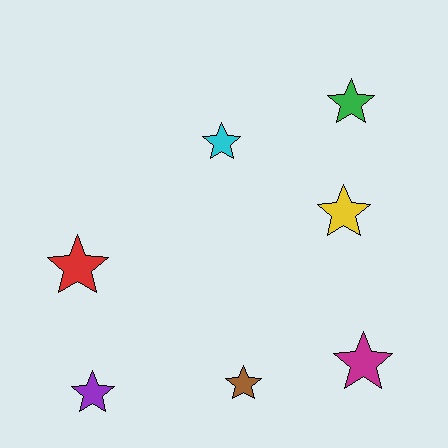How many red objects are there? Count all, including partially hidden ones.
There is 1 red object.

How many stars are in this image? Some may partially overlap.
There are 7 stars.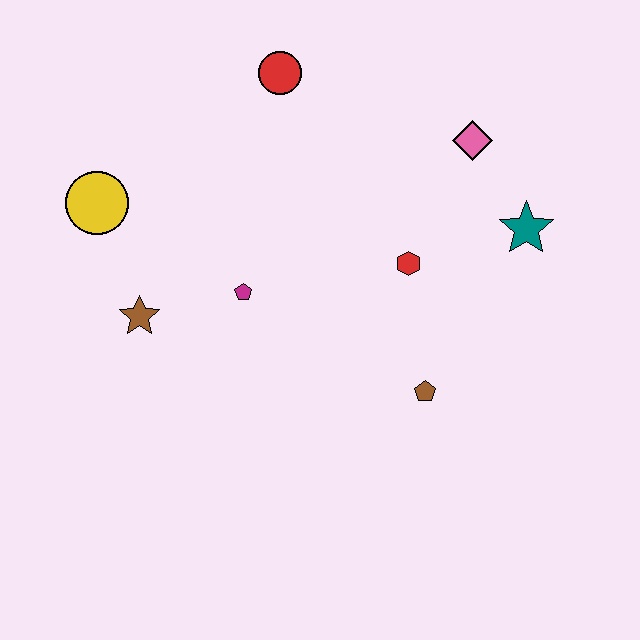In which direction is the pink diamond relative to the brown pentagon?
The pink diamond is above the brown pentagon.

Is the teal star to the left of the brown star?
No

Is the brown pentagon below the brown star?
Yes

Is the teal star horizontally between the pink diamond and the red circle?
No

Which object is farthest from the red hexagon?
The yellow circle is farthest from the red hexagon.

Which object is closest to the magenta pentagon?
The brown star is closest to the magenta pentagon.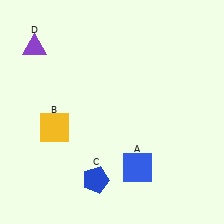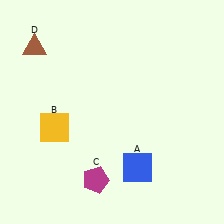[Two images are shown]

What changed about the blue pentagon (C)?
In Image 1, C is blue. In Image 2, it changed to magenta.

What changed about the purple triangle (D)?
In Image 1, D is purple. In Image 2, it changed to brown.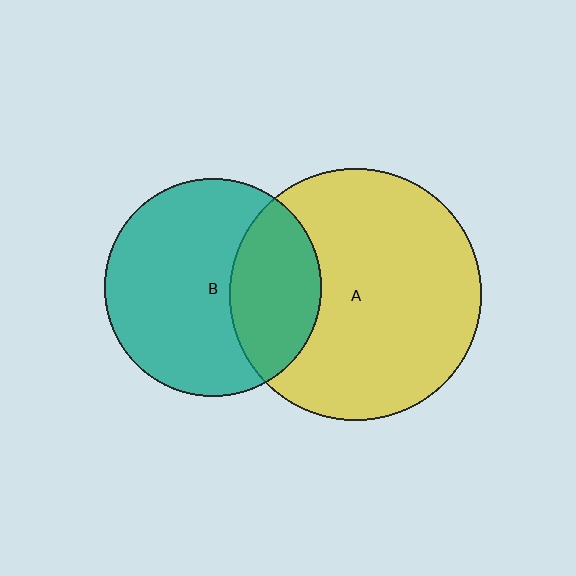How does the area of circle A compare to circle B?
Approximately 1.3 times.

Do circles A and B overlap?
Yes.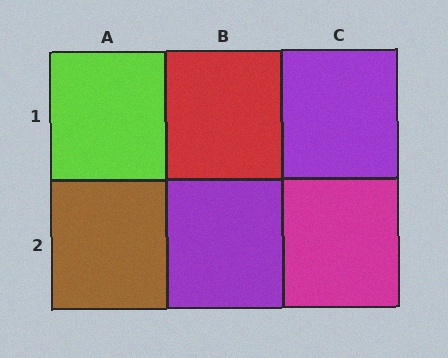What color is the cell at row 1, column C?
Purple.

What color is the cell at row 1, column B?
Red.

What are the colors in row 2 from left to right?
Brown, purple, magenta.